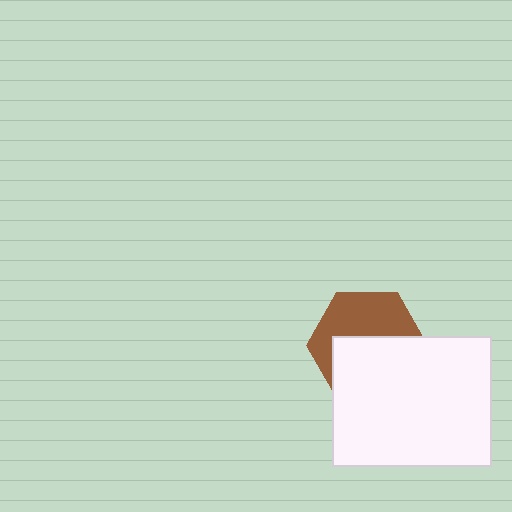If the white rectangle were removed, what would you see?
You would see the complete brown hexagon.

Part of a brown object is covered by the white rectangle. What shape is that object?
It is a hexagon.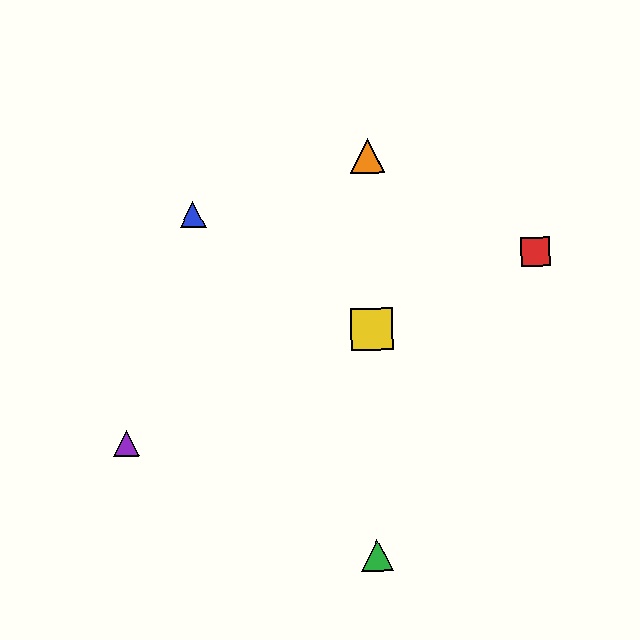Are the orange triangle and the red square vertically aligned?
No, the orange triangle is at x≈368 and the red square is at x≈535.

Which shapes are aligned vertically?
The green triangle, the yellow square, the orange triangle are aligned vertically.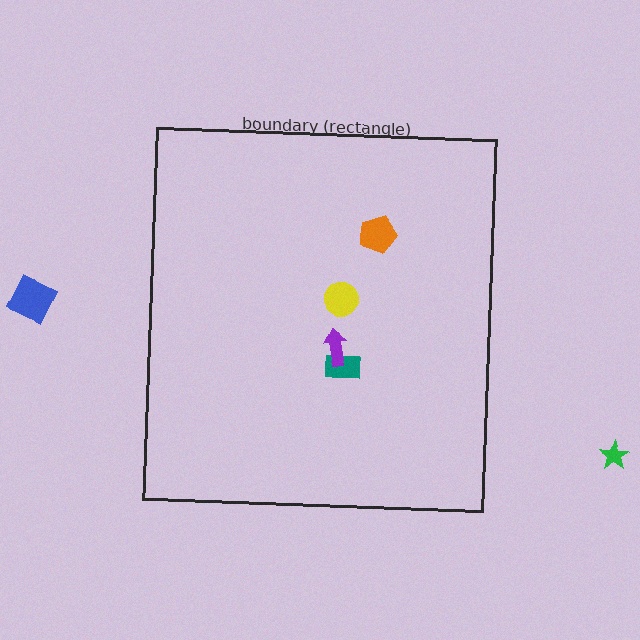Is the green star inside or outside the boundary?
Outside.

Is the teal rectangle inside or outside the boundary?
Inside.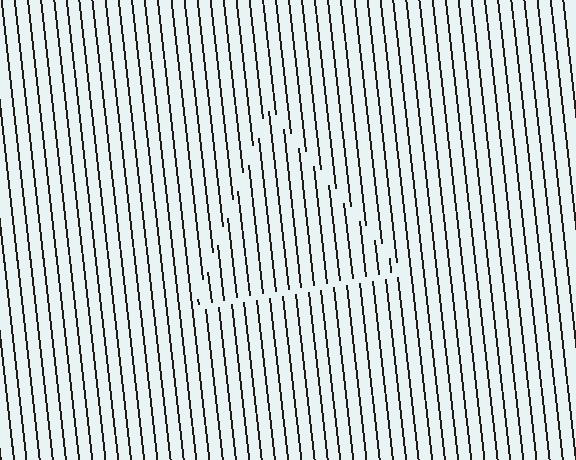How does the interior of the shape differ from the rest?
The interior of the shape contains the same grating, shifted by half a period — the contour is defined by the phase discontinuity where line-ends from the inner and outer gratings abut.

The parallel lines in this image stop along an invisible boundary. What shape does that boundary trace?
An illusory triangle. The interior of the shape contains the same grating, shifted by half a period — the contour is defined by the phase discontinuity where line-ends from the inner and outer gratings abut.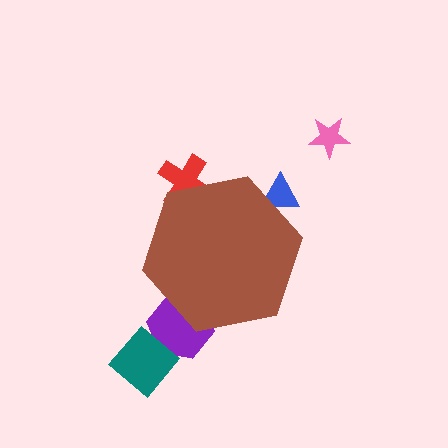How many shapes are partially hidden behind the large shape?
3 shapes are partially hidden.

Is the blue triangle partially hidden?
Yes, the blue triangle is partially hidden behind the brown hexagon.